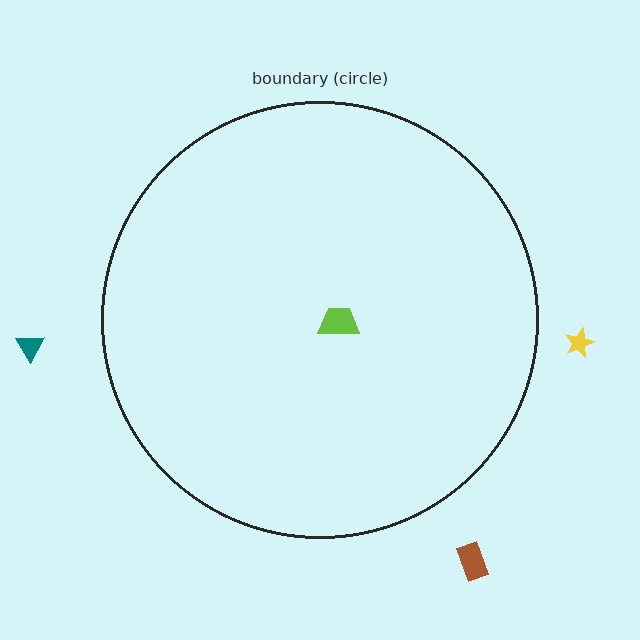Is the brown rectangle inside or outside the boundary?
Outside.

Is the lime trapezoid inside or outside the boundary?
Inside.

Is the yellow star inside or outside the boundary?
Outside.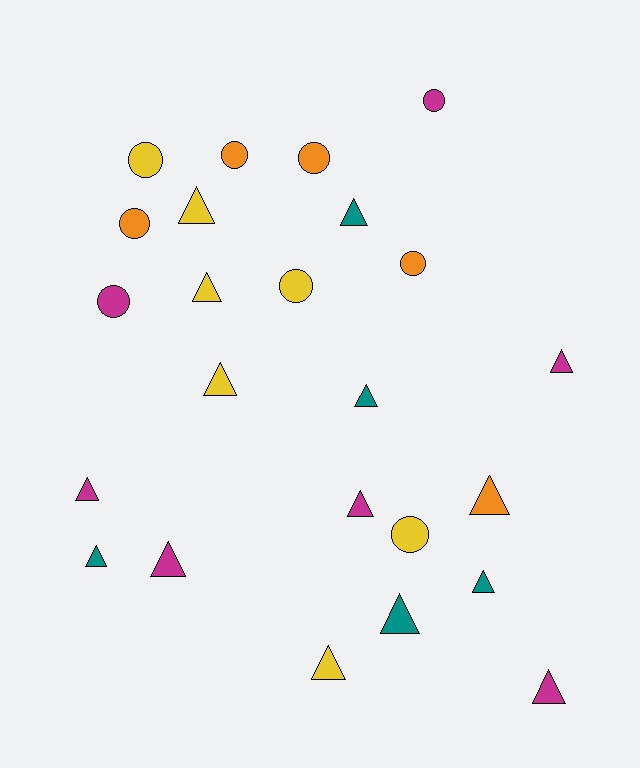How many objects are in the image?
There are 24 objects.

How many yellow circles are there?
There are 3 yellow circles.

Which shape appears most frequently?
Triangle, with 15 objects.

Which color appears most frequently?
Magenta, with 7 objects.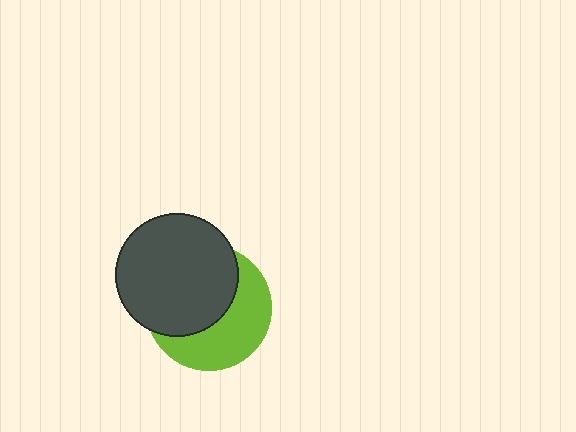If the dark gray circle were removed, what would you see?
You would see the complete lime circle.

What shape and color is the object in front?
The object in front is a dark gray circle.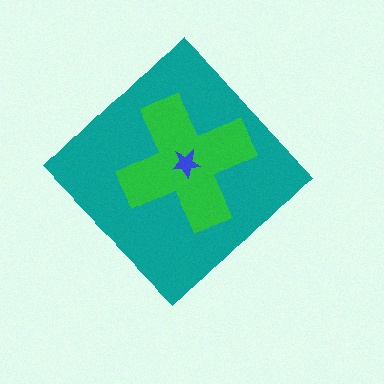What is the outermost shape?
The teal diamond.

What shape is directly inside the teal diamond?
The green cross.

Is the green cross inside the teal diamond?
Yes.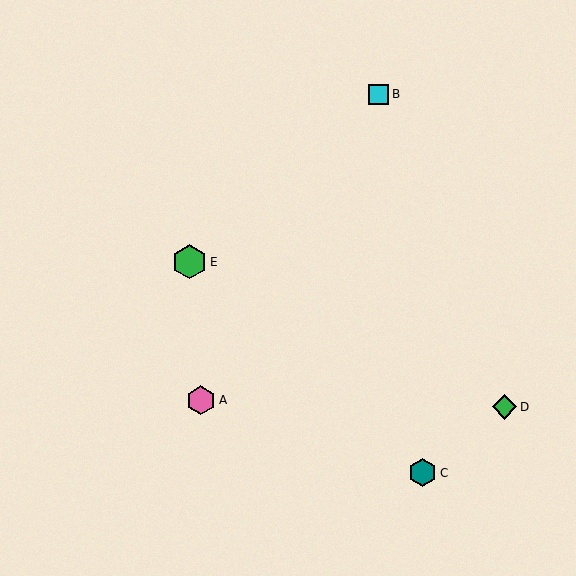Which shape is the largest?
The green hexagon (labeled E) is the largest.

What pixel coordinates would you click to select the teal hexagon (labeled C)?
Click at (423, 473) to select the teal hexagon C.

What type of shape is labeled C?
Shape C is a teal hexagon.